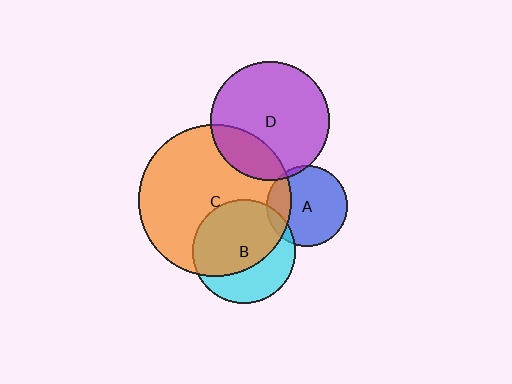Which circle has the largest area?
Circle C (orange).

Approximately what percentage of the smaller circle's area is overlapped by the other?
Approximately 5%.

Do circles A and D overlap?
Yes.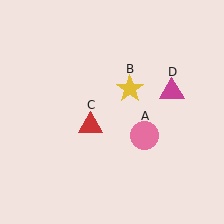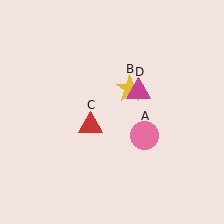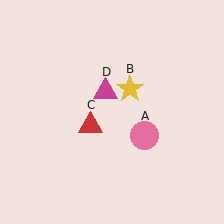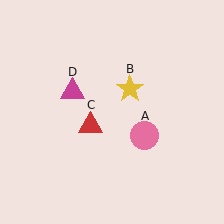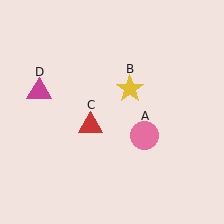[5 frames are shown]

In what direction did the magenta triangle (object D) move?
The magenta triangle (object D) moved left.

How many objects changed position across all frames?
1 object changed position: magenta triangle (object D).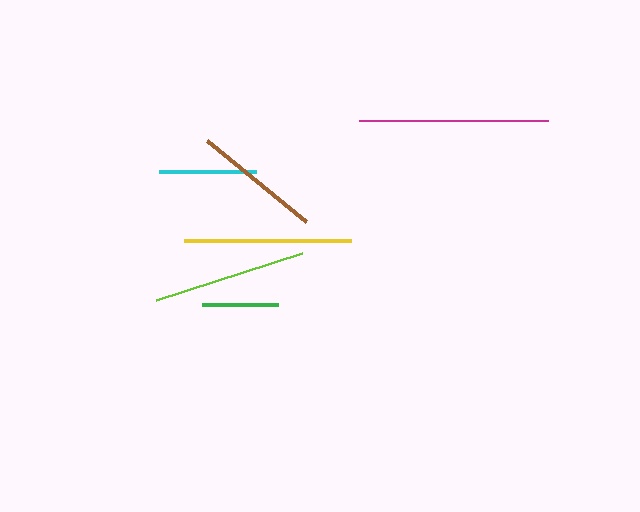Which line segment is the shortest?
The green line is the shortest at approximately 76 pixels.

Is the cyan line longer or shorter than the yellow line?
The yellow line is longer than the cyan line.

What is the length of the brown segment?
The brown segment is approximately 127 pixels long.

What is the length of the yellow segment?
The yellow segment is approximately 167 pixels long.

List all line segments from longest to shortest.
From longest to shortest: magenta, yellow, lime, brown, cyan, green.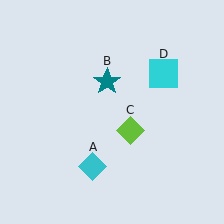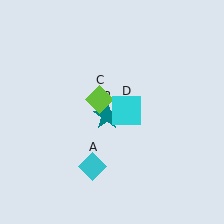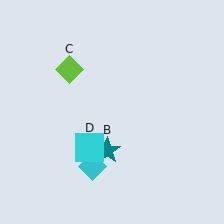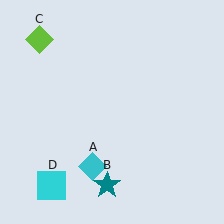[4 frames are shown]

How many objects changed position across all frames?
3 objects changed position: teal star (object B), lime diamond (object C), cyan square (object D).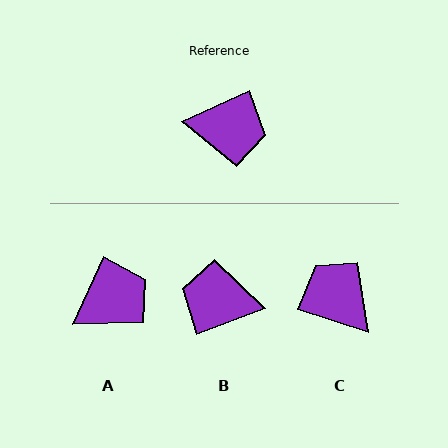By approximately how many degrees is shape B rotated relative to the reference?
Approximately 176 degrees counter-clockwise.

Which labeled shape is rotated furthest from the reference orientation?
B, about 176 degrees away.